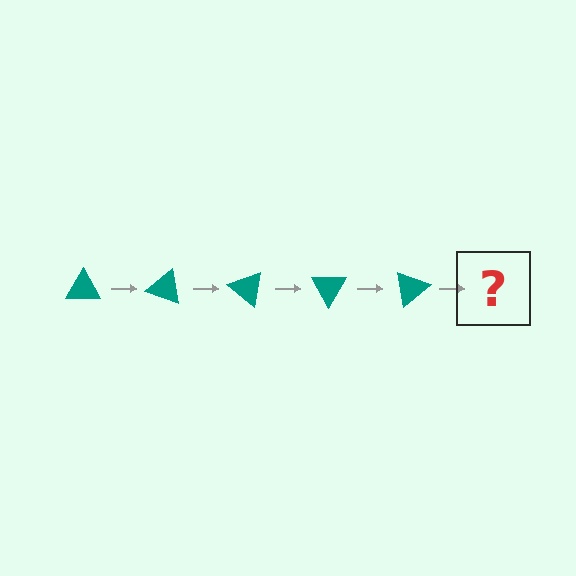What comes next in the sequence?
The next element should be a teal triangle rotated 100 degrees.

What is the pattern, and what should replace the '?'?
The pattern is that the triangle rotates 20 degrees each step. The '?' should be a teal triangle rotated 100 degrees.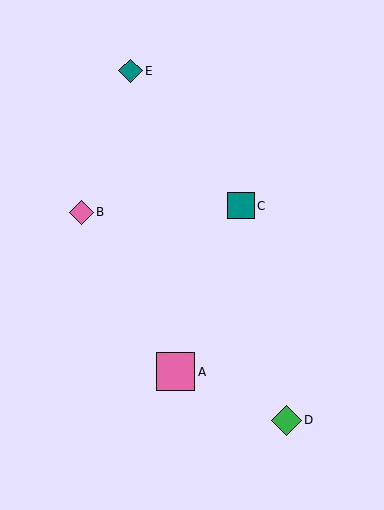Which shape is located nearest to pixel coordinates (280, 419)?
The green diamond (labeled D) at (286, 420) is nearest to that location.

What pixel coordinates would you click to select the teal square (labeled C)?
Click at (241, 206) to select the teal square C.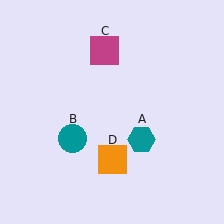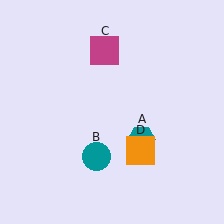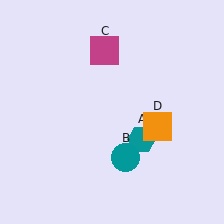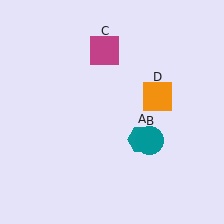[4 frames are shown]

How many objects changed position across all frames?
2 objects changed position: teal circle (object B), orange square (object D).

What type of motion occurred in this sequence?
The teal circle (object B), orange square (object D) rotated counterclockwise around the center of the scene.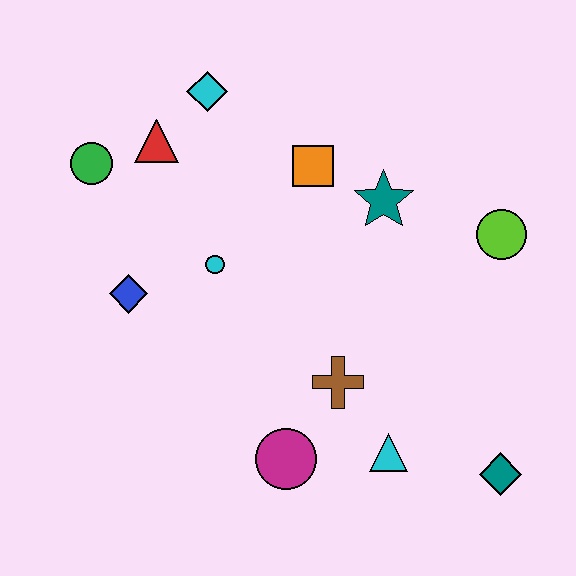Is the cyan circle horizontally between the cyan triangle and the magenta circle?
No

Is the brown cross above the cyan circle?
No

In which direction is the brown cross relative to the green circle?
The brown cross is to the right of the green circle.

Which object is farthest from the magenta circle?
The cyan diamond is farthest from the magenta circle.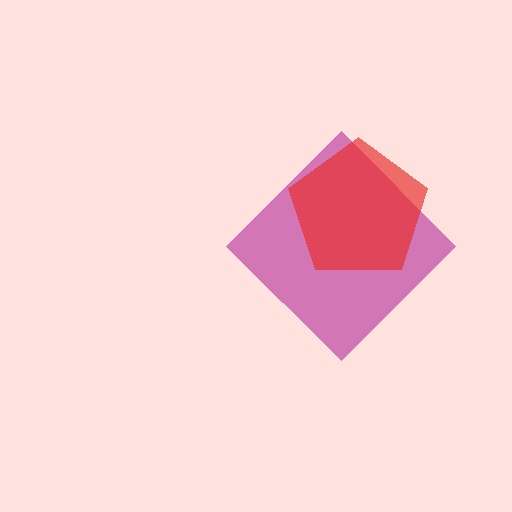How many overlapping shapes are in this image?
There are 2 overlapping shapes in the image.